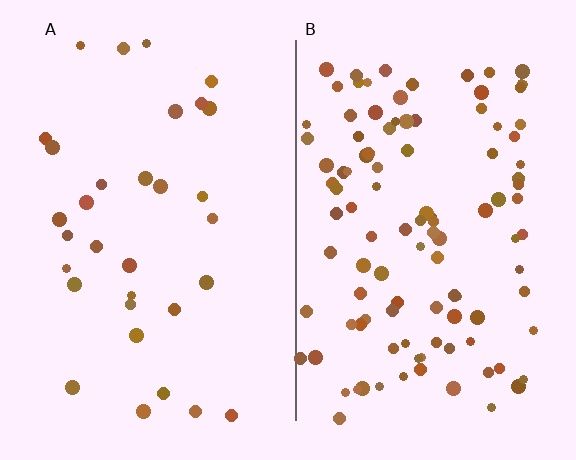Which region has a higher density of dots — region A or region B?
B (the right).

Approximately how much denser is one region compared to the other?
Approximately 3.4× — region B over region A.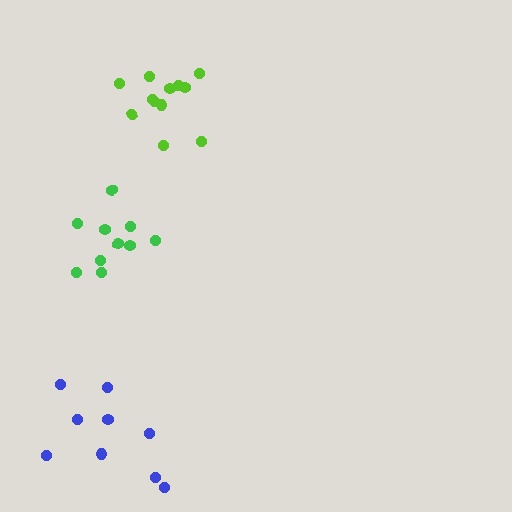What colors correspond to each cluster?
The clusters are colored: blue, green, lime.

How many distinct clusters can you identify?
There are 3 distinct clusters.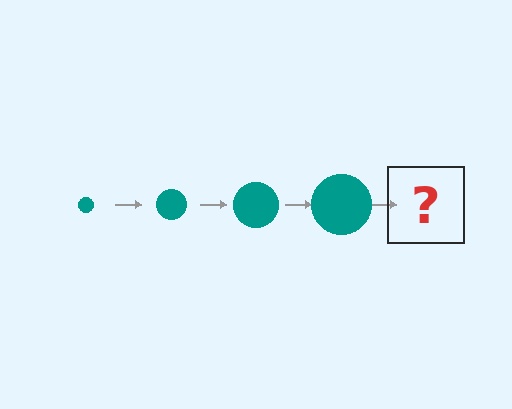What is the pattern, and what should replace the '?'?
The pattern is that the circle gets progressively larger each step. The '?' should be a teal circle, larger than the previous one.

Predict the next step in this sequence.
The next step is a teal circle, larger than the previous one.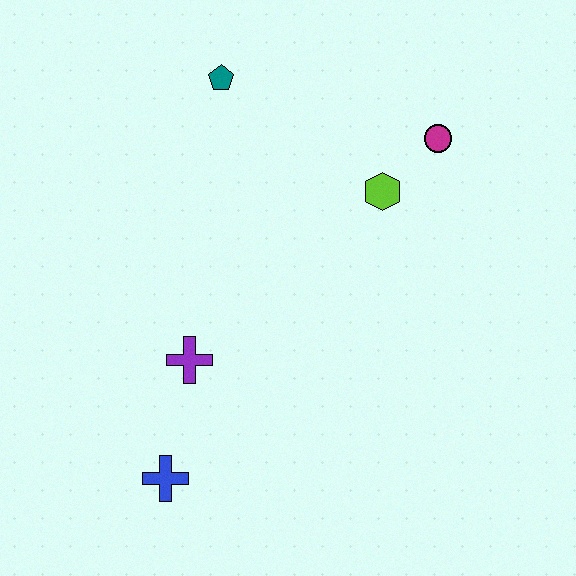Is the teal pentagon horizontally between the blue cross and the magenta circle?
Yes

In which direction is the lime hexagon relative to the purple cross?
The lime hexagon is to the right of the purple cross.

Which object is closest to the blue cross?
The purple cross is closest to the blue cross.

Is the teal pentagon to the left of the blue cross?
No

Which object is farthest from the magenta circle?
The blue cross is farthest from the magenta circle.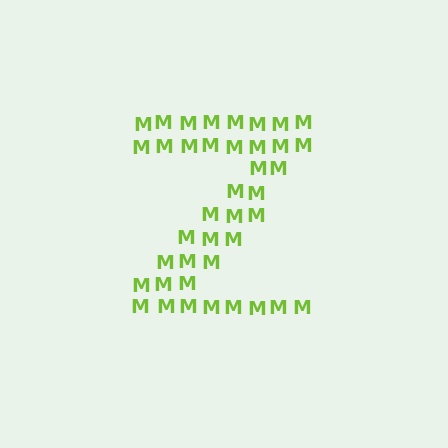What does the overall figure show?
The overall figure shows the letter Z.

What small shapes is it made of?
It is made of small letter M's.